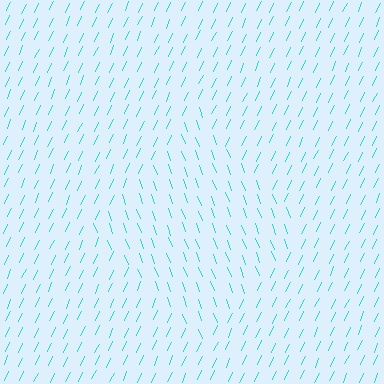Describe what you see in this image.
The image is filled with small cyan line segments. A diamond region in the image has lines oriented differently from the surrounding lines, creating a visible texture boundary.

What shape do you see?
I see a diamond.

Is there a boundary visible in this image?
Yes, there is a texture boundary formed by a change in line orientation.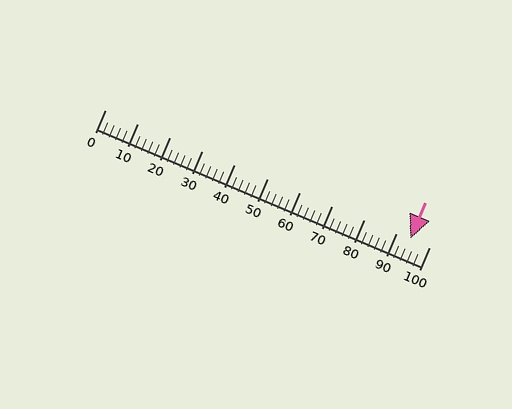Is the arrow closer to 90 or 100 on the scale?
The arrow is closer to 90.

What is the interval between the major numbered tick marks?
The major tick marks are spaced 10 units apart.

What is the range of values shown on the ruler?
The ruler shows values from 0 to 100.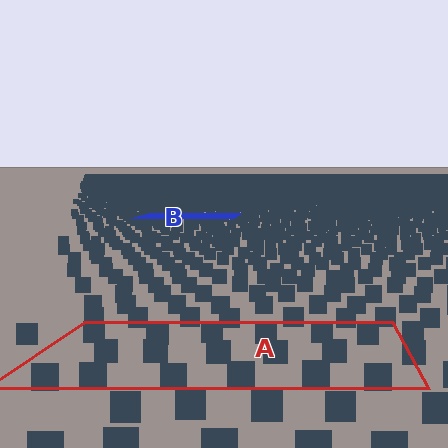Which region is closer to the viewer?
Region A is closer. The texture elements there are larger and more spread out.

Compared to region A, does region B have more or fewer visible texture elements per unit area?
Region B has more texture elements per unit area — they are packed more densely because it is farther away.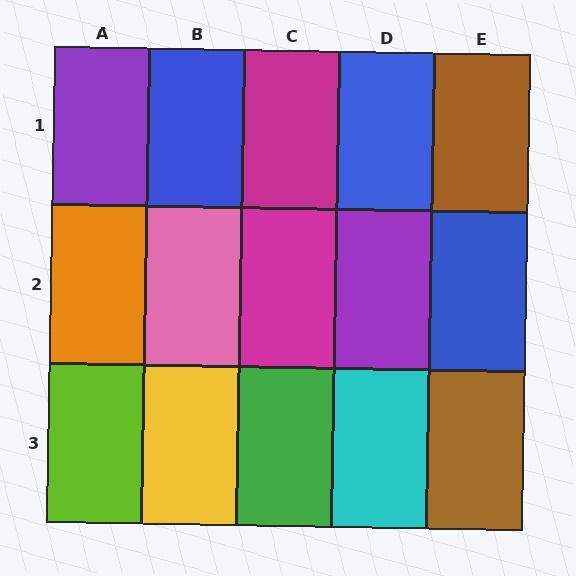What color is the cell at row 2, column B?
Pink.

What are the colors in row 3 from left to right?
Lime, yellow, green, cyan, brown.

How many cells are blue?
3 cells are blue.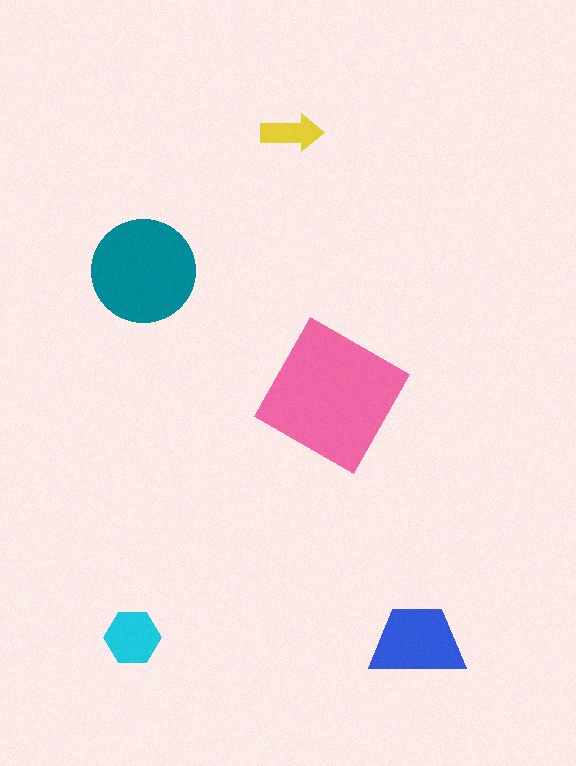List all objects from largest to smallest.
The pink square, the teal circle, the blue trapezoid, the cyan hexagon, the yellow arrow.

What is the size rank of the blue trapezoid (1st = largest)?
3rd.